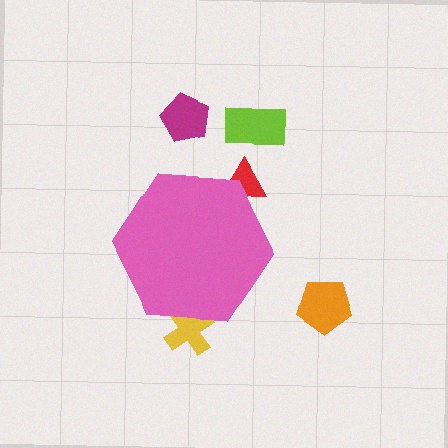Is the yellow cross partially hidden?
Yes, the yellow cross is partially hidden behind the pink hexagon.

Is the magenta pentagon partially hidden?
No, the magenta pentagon is fully visible.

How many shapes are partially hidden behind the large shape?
2 shapes are partially hidden.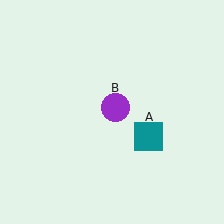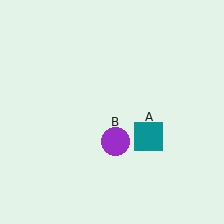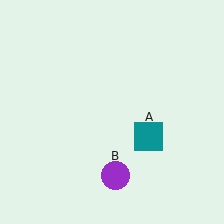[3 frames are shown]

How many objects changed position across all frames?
1 object changed position: purple circle (object B).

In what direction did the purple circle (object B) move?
The purple circle (object B) moved down.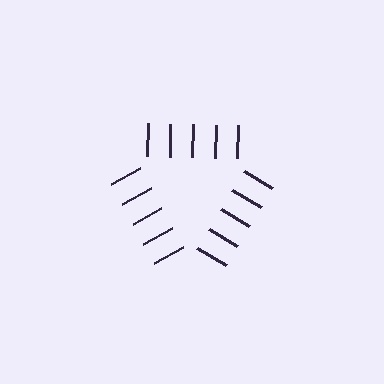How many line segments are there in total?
15 — 5 along each of the 3 edges.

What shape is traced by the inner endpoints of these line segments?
An illusory triangle — the line segments terminate on its edges but no continuous stroke is drawn.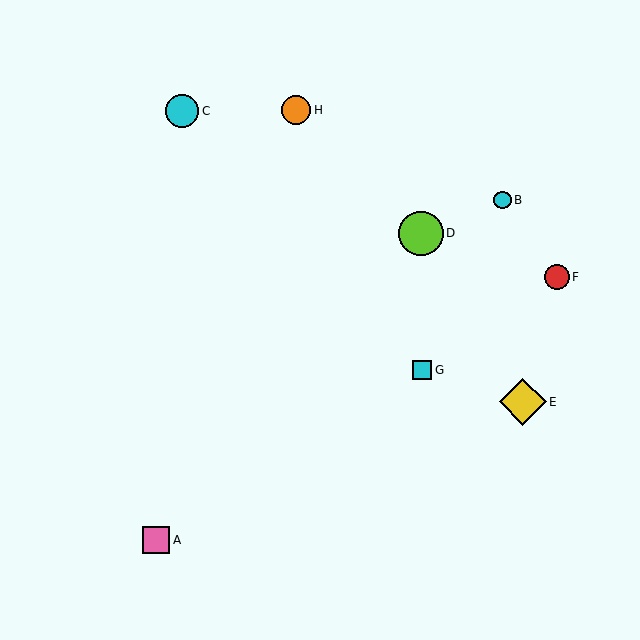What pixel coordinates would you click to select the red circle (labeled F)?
Click at (557, 277) to select the red circle F.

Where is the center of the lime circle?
The center of the lime circle is at (421, 233).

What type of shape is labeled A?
Shape A is a pink square.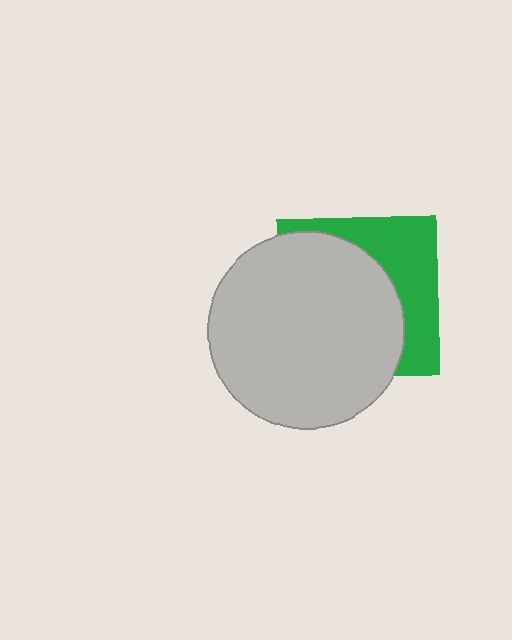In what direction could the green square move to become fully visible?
The green square could move right. That would shift it out from behind the light gray circle entirely.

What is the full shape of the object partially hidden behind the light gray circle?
The partially hidden object is a green square.